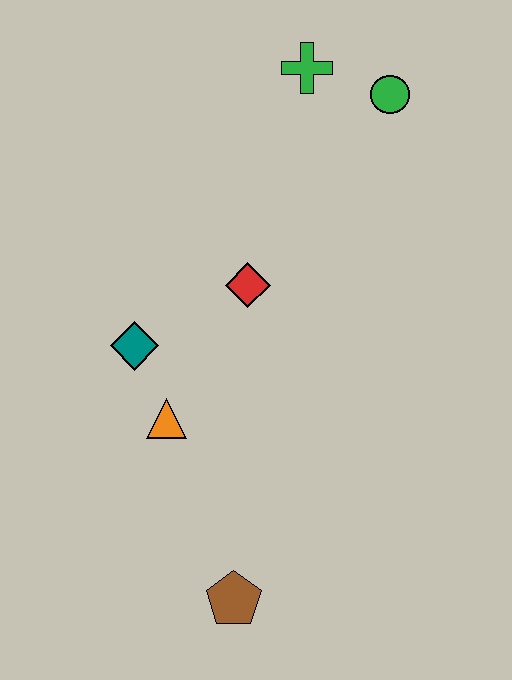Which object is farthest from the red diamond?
The brown pentagon is farthest from the red diamond.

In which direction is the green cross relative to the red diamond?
The green cross is above the red diamond.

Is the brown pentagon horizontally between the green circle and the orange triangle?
Yes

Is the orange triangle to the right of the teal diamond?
Yes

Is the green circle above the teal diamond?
Yes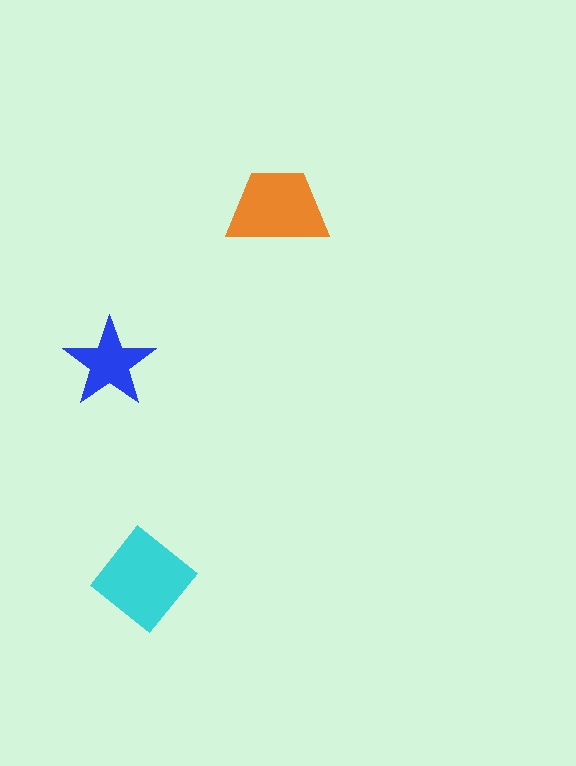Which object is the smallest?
The blue star.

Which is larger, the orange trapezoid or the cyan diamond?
The cyan diamond.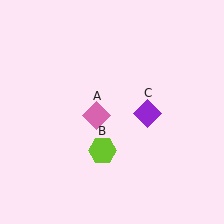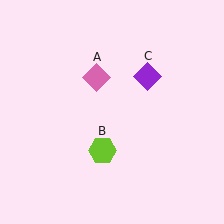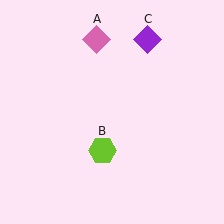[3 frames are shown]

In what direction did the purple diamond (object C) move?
The purple diamond (object C) moved up.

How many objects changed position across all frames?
2 objects changed position: pink diamond (object A), purple diamond (object C).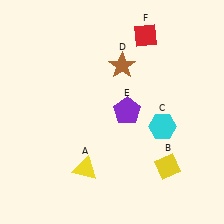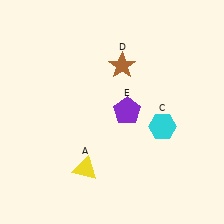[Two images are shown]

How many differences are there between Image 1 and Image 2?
There are 2 differences between the two images.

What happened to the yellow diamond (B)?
The yellow diamond (B) was removed in Image 2. It was in the bottom-right area of Image 1.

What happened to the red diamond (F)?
The red diamond (F) was removed in Image 2. It was in the top-right area of Image 1.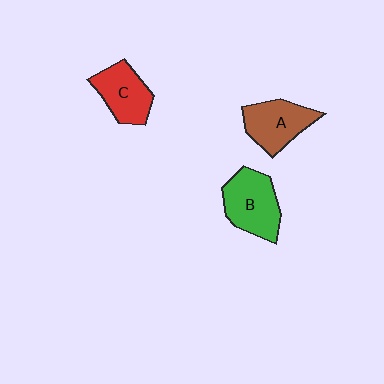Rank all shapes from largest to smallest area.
From largest to smallest: B (green), A (brown), C (red).